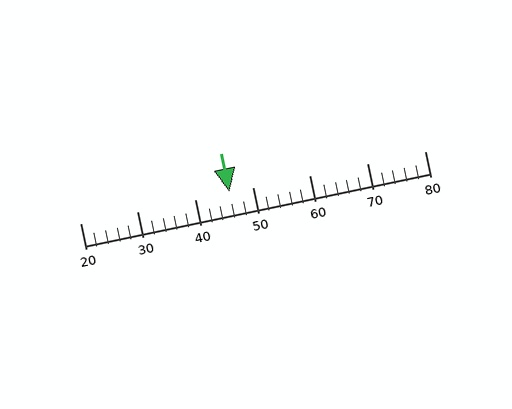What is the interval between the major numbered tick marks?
The major tick marks are spaced 10 units apart.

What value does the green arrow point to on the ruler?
The green arrow points to approximately 46.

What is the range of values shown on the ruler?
The ruler shows values from 20 to 80.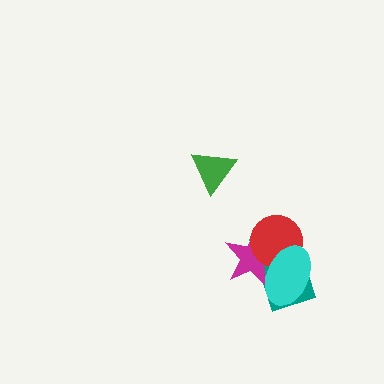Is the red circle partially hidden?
Yes, it is partially covered by another shape.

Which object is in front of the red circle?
The cyan ellipse is in front of the red circle.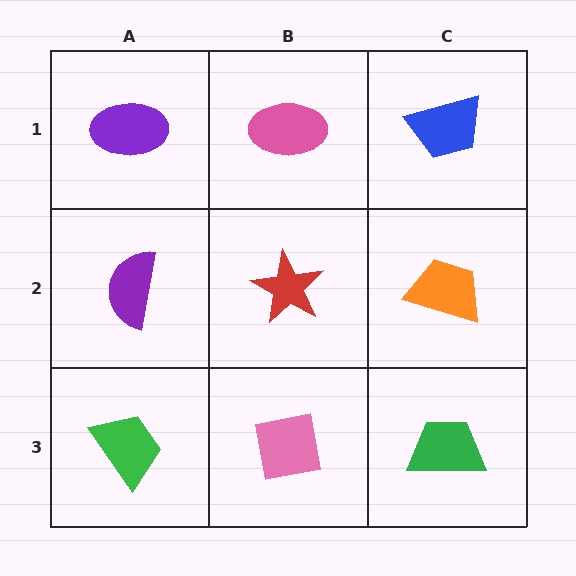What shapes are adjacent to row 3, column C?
An orange trapezoid (row 2, column C), a pink square (row 3, column B).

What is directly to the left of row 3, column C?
A pink square.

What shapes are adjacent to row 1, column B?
A red star (row 2, column B), a purple ellipse (row 1, column A), a blue trapezoid (row 1, column C).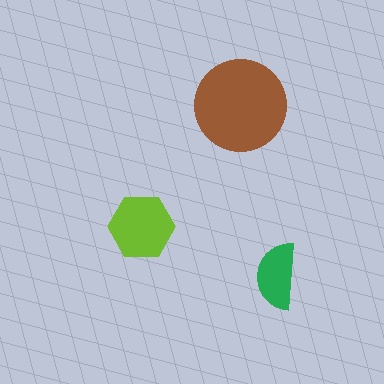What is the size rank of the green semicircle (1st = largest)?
3rd.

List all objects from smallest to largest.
The green semicircle, the lime hexagon, the brown circle.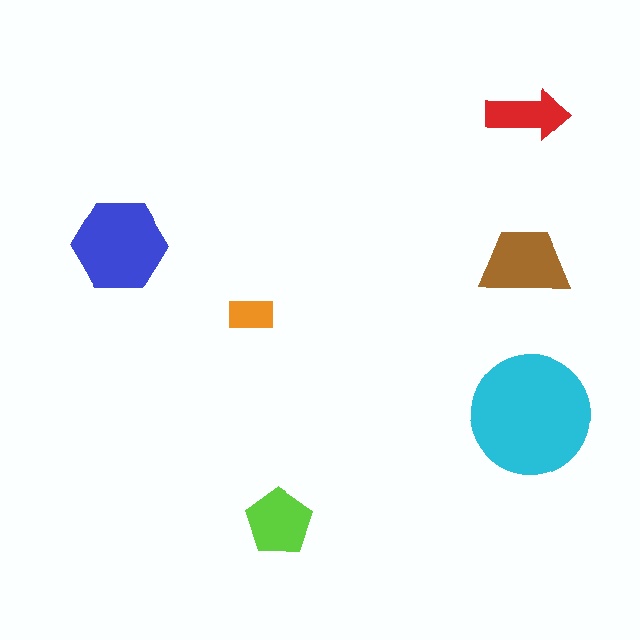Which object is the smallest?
The orange rectangle.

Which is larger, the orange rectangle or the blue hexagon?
The blue hexagon.